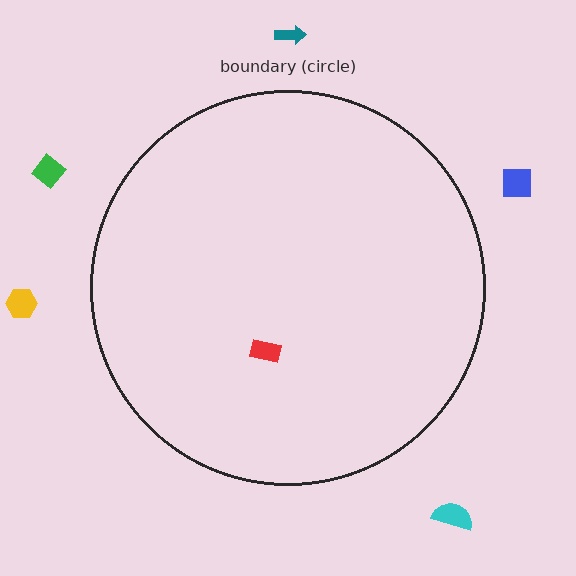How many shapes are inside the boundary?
1 inside, 5 outside.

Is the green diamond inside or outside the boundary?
Outside.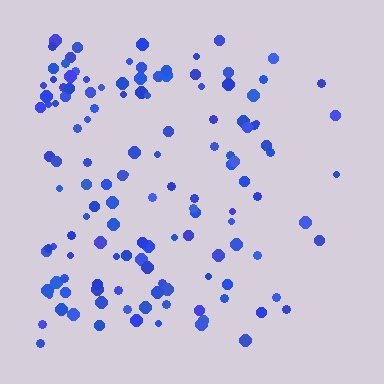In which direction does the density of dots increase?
From right to left, with the left side densest.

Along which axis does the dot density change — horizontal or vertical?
Horizontal.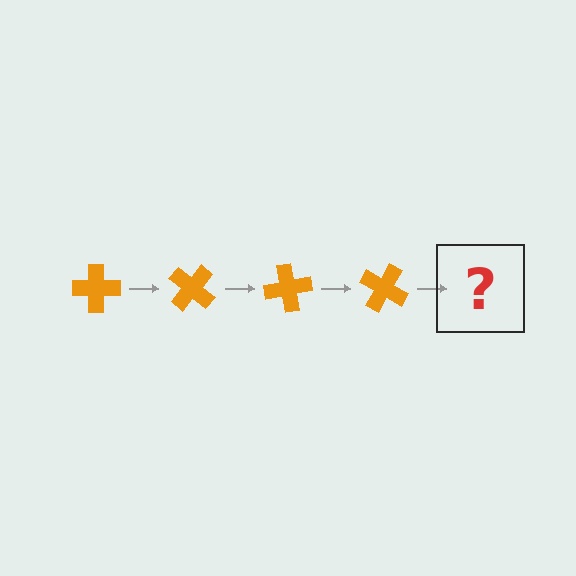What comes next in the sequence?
The next element should be an orange cross rotated 160 degrees.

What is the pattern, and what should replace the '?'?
The pattern is that the cross rotates 40 degrees each step. The '?' should be an orange cross rotated 160 degrees.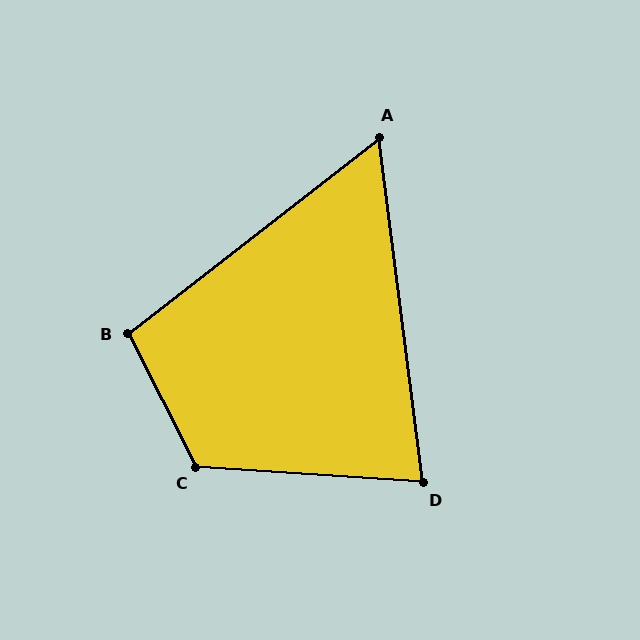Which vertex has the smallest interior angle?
A, at approximately 59 degrees.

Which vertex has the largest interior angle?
C, at approximately 121 degrees.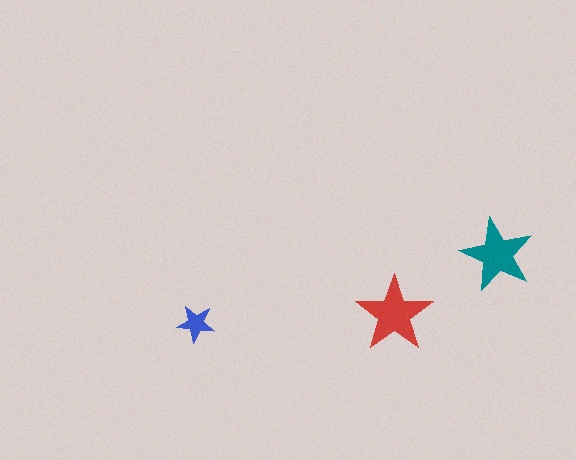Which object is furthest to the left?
The blue star is leftmost.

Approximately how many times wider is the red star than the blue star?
About 2 times wider.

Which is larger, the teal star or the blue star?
The teal one.